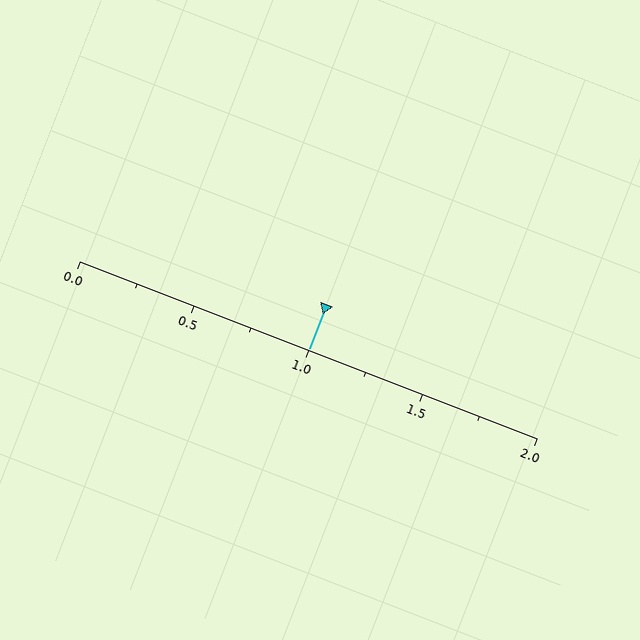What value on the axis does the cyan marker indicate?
The marker indicates approximately 1.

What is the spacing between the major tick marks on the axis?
The major ticks are spaced 0.5 apart.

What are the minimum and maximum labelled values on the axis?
The axis runs from 0.0 to 2.0.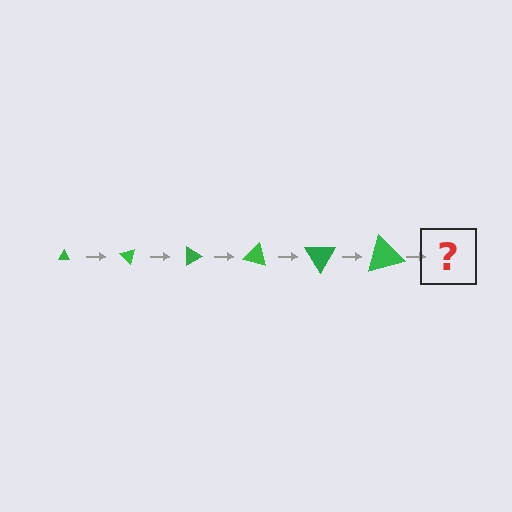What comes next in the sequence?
The next element should be a triangle, larger than the previous one and rotated 270 degrees from the start.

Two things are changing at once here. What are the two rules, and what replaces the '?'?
The two rules are that the triangle grows larger each step and it rotates 45 degrees each step. The '?' should be a triangle, larger than the previous one and rotated 270 degrees from the start.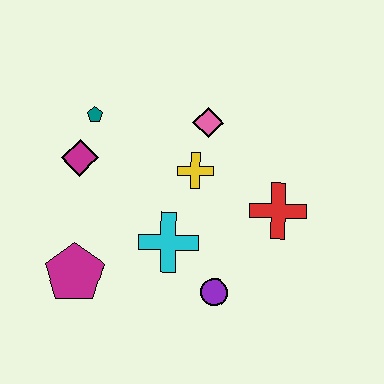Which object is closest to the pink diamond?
The yellow cross is closest to the pink diamond.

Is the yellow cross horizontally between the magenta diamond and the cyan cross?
No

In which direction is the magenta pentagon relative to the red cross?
The magenta pentagon is to the left of the red cross.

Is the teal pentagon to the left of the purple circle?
Yes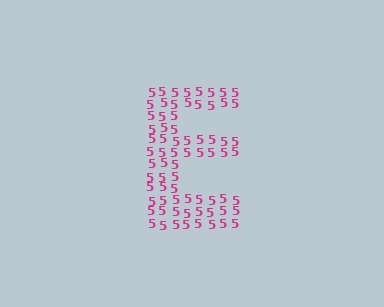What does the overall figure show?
The overall figure shows the letter E.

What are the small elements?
The small elements are digit 5's.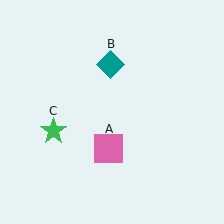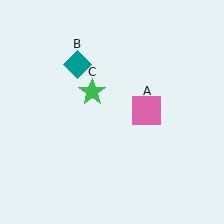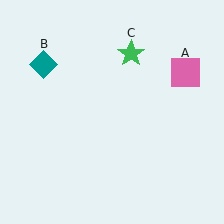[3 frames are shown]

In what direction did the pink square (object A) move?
The pink square (object A) moved up and to the right.